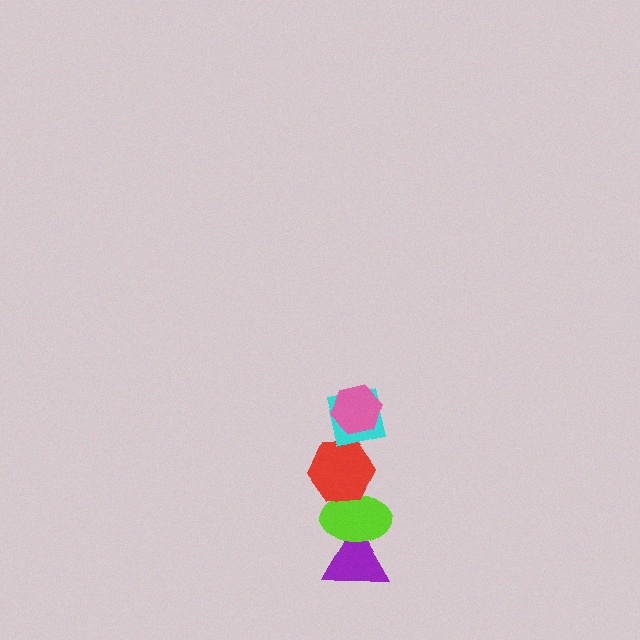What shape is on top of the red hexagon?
The cyan square is on top of the red hexagon.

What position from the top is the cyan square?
The cyan square is 2nd from the top.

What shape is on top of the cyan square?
The pink hexagon is on top of the cyan square.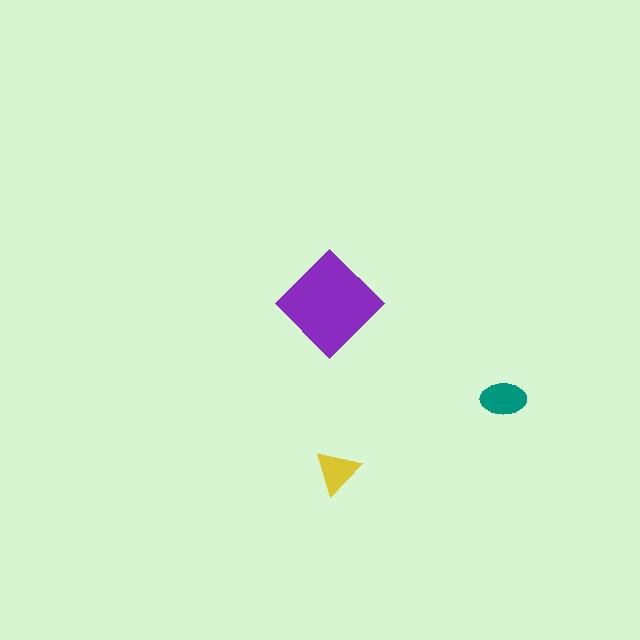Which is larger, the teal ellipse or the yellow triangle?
The teal ellipse.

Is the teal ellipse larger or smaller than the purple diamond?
Smaller.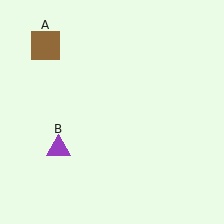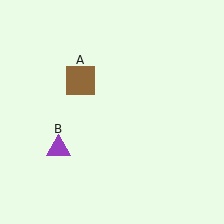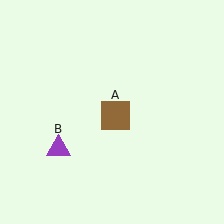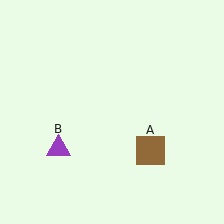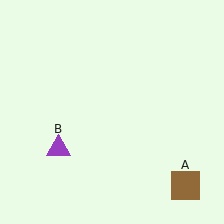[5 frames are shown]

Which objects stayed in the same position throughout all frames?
Purple triangle (object B) remained stationary.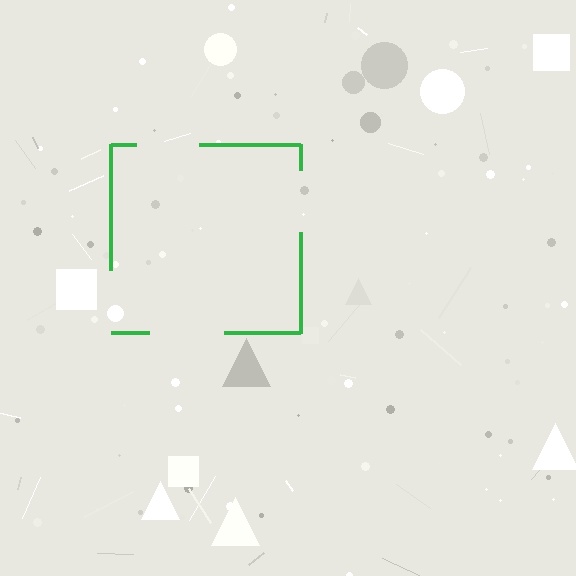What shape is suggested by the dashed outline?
The dashed outline suggests a square.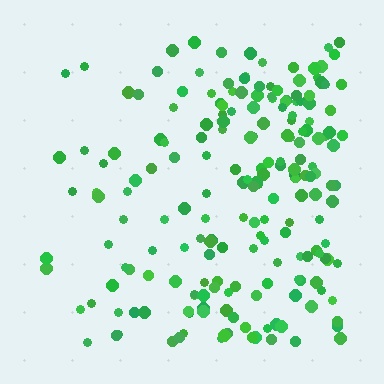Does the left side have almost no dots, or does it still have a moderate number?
Still a moderate number, just noticeably fewer than the right.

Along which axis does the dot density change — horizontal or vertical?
Horizontal.